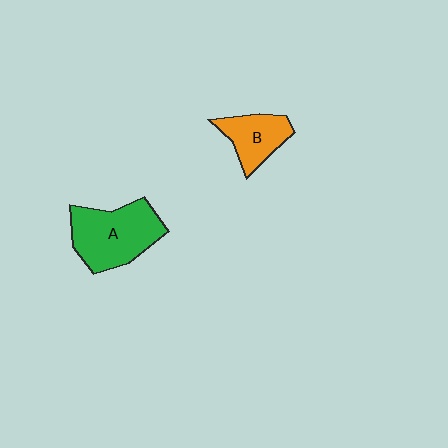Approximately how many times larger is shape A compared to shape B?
Approximately 1.7 times.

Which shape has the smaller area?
Shape B (orange).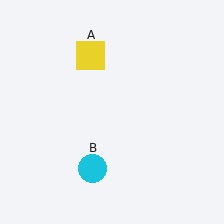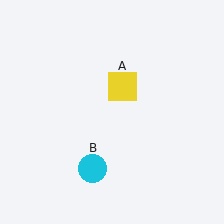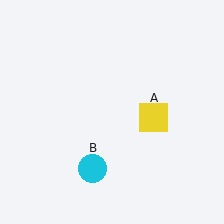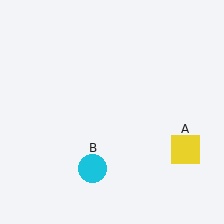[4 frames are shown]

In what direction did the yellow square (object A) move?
The yellow square (object A) moved down and to the right.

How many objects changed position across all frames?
1 object changed position: yellow square (object A).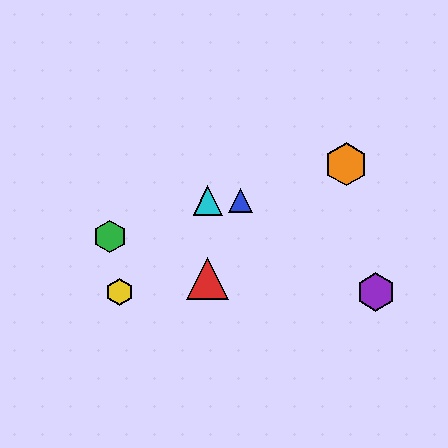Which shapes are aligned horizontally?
The blue triangle, the cyan triangle are aligned horizontally.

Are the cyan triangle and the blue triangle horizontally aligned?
Yes, both are at y≈201.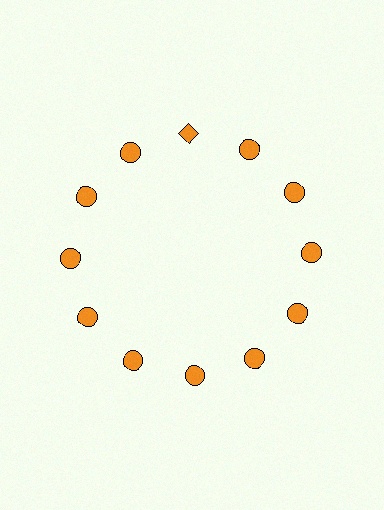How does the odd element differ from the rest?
It has a different shape: diamond instead of circle.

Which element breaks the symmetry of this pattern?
The orange diamond at roughly the 12 o'clock position breaks the symmetry. All other shapes are orange circles.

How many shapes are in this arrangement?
There are 12 shapes arranged in a ring pattern.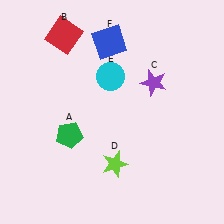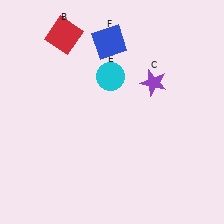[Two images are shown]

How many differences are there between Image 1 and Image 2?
There are 2 differences between the two images.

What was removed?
The lime star (D), the green pentagon (A) were removed in Image 2.